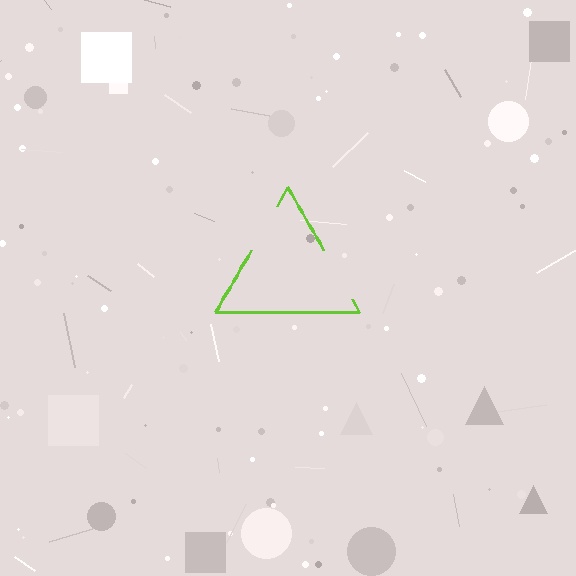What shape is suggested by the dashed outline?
The dashed outline suggests a triangle.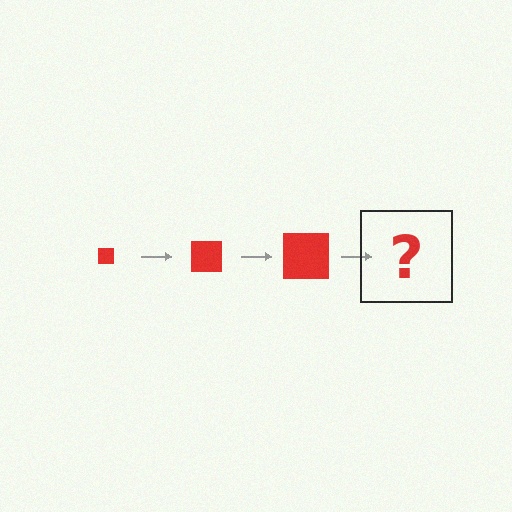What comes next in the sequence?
The next element should be a red square, larger than the previous one.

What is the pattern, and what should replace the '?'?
The pattern is that the square gets progressively larger each step. The '?' should be a red square, larger than the previous one.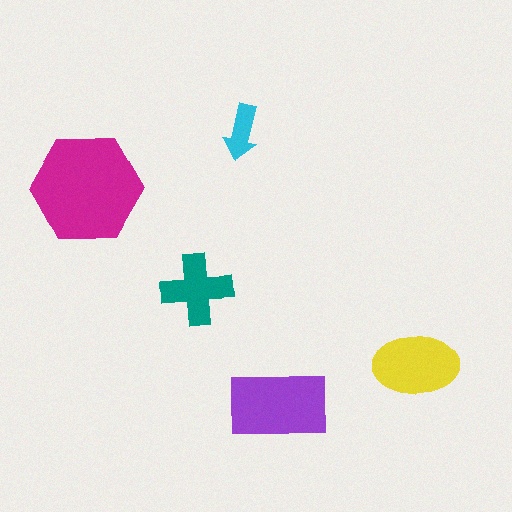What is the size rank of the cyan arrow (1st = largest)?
5th.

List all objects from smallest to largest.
The cyan arrow, the teal cross, the yellow ellipse, the purple rectangle, the magenta hexagon.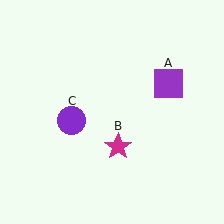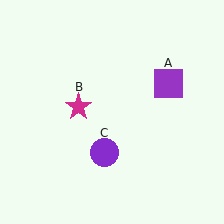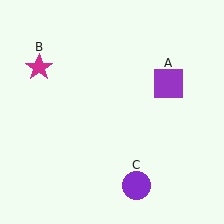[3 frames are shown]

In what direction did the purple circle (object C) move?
The purple circle (object C) moved down and to the right.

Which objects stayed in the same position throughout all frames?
Purple square (object A) remained stationary.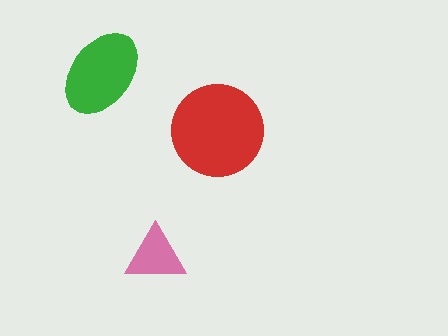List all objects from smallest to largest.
The pink triangle, the green ellipse, the red circle.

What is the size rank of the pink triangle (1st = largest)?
3rd.